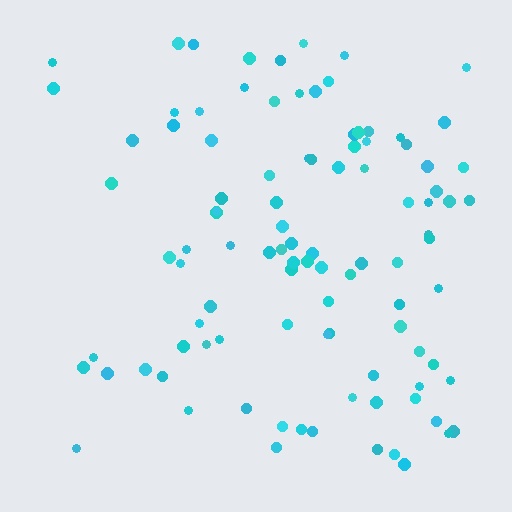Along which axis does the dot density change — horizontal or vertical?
Horizontal.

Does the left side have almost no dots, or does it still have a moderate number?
Still a moderate number, just noticeably fewer than the right.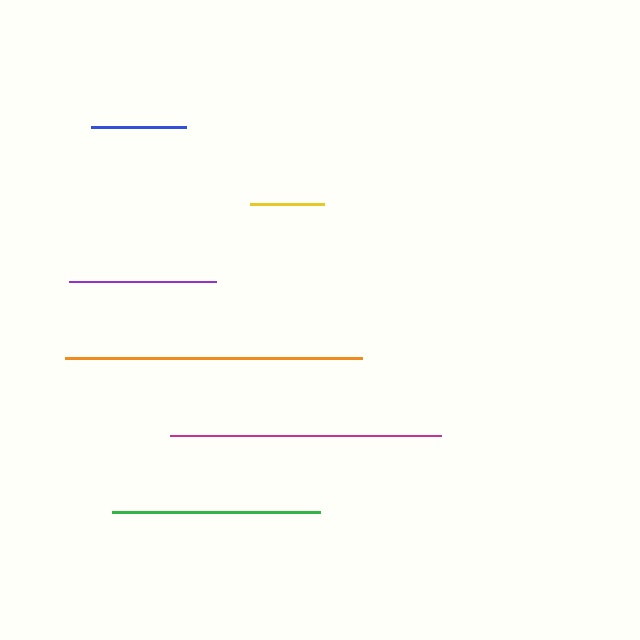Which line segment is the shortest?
The yellow line is the shortest at approximately 74 pixels.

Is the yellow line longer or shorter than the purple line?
The purple line is longer than the yellow line.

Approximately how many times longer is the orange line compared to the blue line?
The orange line is approximately 3.1 times the length of the blue line.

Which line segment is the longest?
The orange line is the longest at approximately 297 pixels.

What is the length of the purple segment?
The purple segment is approximately 147 pixels long.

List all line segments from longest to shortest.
From longest to shortest: orange, magenta, green, purple, blue, yellow.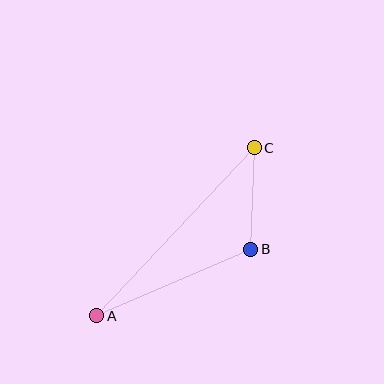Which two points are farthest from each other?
Points A and C are farthest from each other.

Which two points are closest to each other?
Points B and C are closest to each other.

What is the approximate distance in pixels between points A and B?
The distance between A and B is approximately 168 pixels.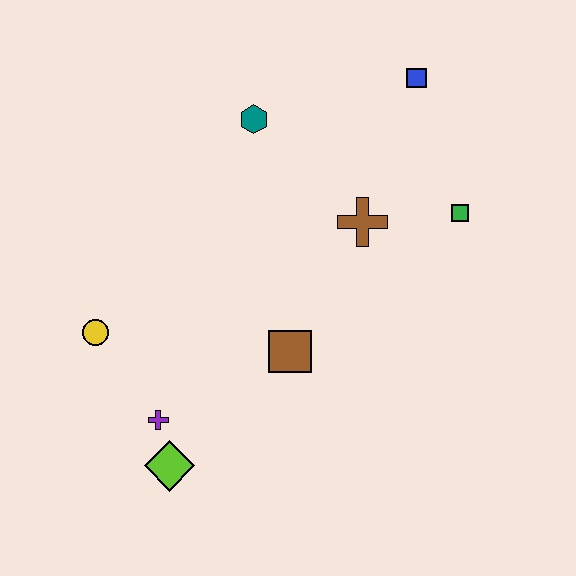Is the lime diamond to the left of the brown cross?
Yes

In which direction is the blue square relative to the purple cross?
The blue square is above the purple cross.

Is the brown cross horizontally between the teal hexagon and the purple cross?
No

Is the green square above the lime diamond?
Yes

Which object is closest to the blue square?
The green square is closest to the blue square.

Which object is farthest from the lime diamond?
The blue square is farthest from the lime diamond.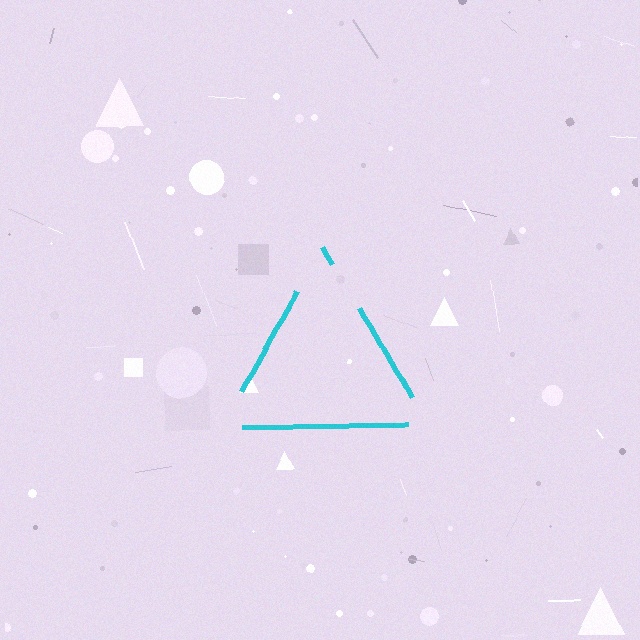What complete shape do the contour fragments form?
The contour fragments form a triangle.